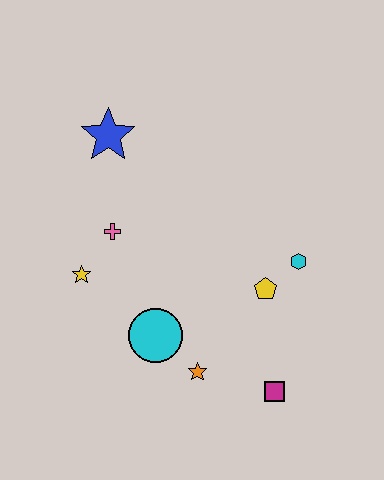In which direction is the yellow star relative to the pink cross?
The yellow star is below the pink cross.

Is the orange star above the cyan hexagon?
No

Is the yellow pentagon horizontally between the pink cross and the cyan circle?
No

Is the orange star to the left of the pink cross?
No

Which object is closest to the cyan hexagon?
The yellow pentagon is closest to the cyan hexagon.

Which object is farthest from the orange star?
The blue star is farthest from the orange star.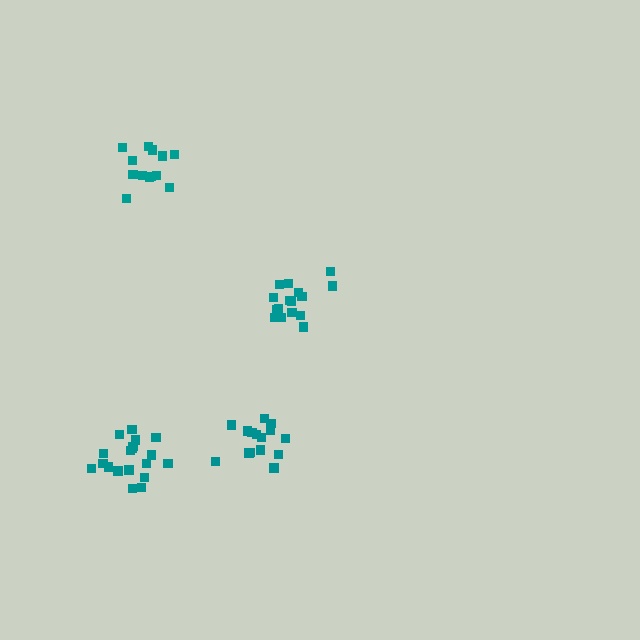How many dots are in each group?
Group 1: 15 dots, Group 2: 19 dots, Group 3: 16 dots, Group 4: 13 dots (63 total).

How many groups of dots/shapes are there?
There are 4 groups.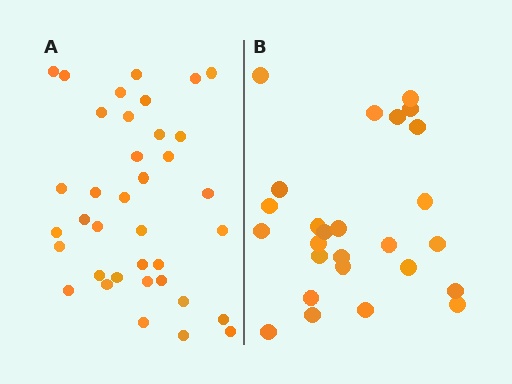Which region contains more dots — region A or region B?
Region A (the left region) has more dots.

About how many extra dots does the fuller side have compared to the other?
Region A has roughly 12 or so more dots than region B.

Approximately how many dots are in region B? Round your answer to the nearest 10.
About 30 dots. (The exact count is 26, which rounds to 30.)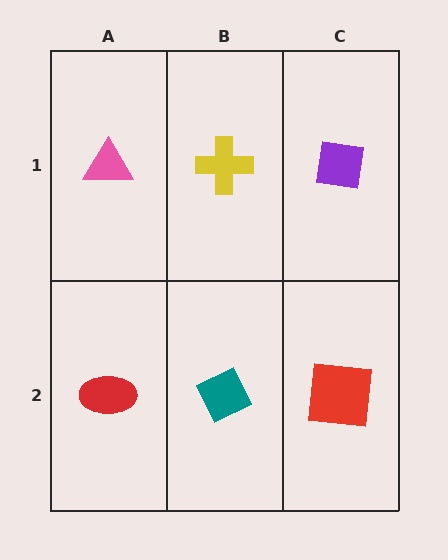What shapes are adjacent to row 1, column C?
A red square (row 2, column C), a yellow cross (row 1, column B).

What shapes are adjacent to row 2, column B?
A yellow cross (row 1, column B), a red ellipse (row 2, column A), a red square (row 2, column C).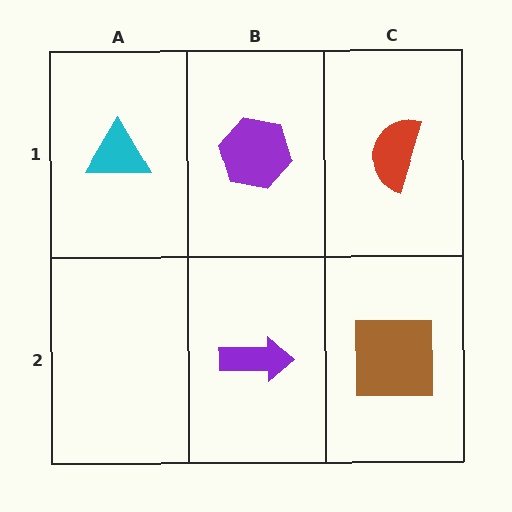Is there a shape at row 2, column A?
No, that cell is empty.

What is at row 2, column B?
A purple arrow.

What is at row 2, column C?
A brown square.